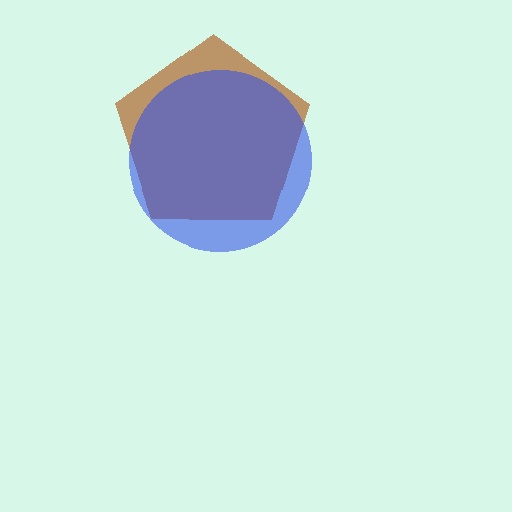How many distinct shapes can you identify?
There are 2 distinct shapes: a brown pentagon, a blue circle.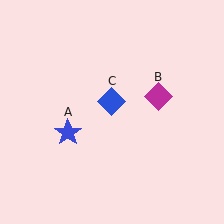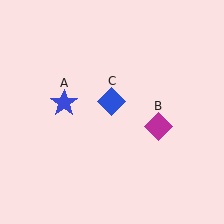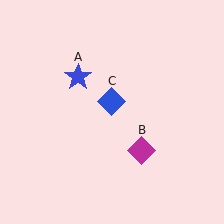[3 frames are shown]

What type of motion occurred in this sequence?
The blue star (object A), magenta diamond (object B) rotated clockwise around the center of the scene.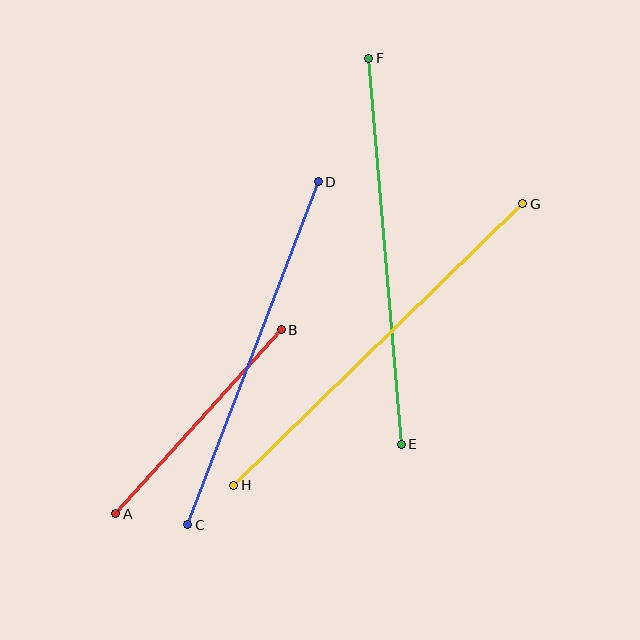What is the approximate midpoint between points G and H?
The midpoint is at approximately (378, 344) pixels.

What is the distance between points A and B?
The distance is approximately 247 pixels.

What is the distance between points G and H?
The distance is approximately 403 pixels.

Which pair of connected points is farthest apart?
Points G and H are farthest apart.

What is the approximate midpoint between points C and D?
The midpoint is at approximately (253, 353) pixels.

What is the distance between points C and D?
The distance is approximately 367 pixels.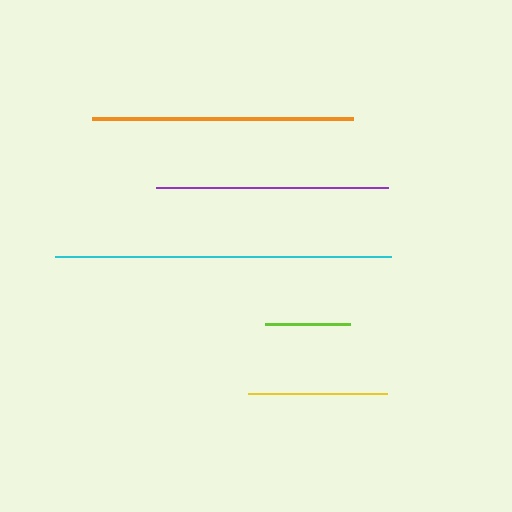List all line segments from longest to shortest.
From longest to shortest: cyan, orange, purple, yellow, lime.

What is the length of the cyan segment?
The cyan segment is approximately 335 pixels long.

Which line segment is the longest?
The cyan line is the longest at approximately 335 pixels.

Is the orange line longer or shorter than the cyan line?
The cyan line is longer than the orange line.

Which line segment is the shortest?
The lime line is the shortest at approximately 86 pixels.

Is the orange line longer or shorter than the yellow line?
The orange line is longer than the yellow line.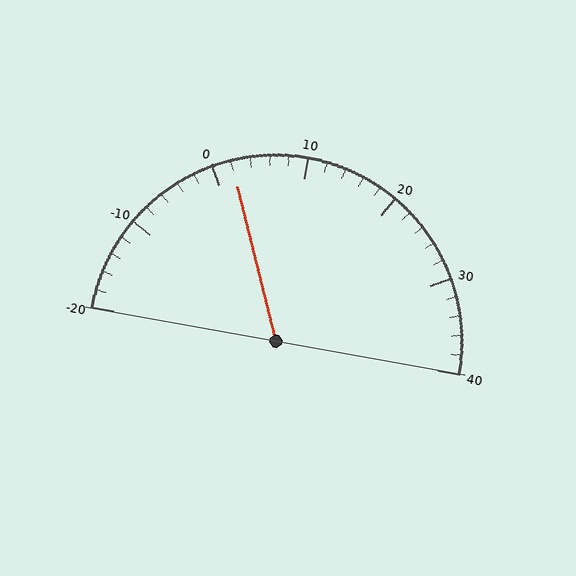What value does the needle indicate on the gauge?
The needle indicates approximately 2.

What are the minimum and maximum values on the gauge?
The gauge ranges from -20 to 40.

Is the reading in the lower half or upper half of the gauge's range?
The reading is in the lower half of the range (-20 to 40).